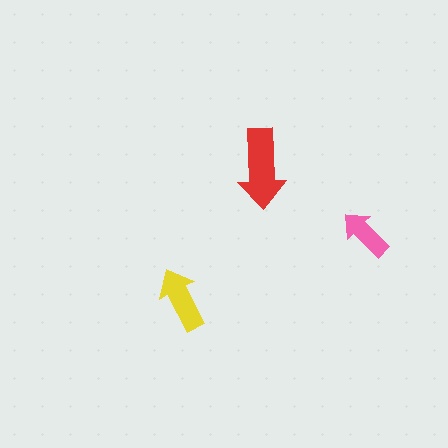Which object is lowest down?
The yellow arrow is bottommost.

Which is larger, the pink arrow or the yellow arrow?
The yellow one.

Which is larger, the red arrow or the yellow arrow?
The red one.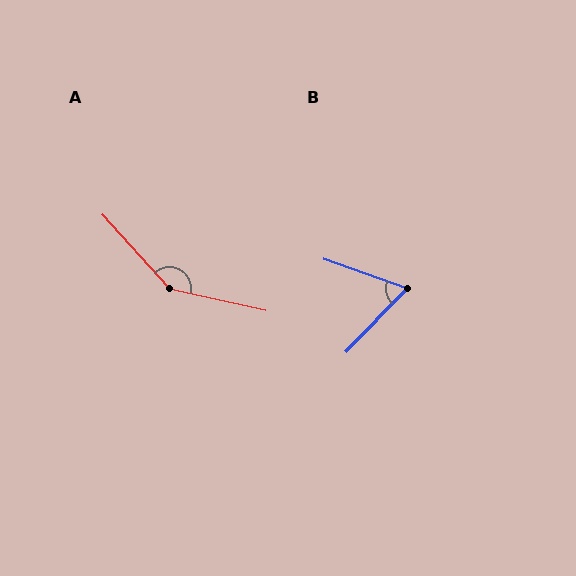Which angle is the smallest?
B, at approximately 66 degrees.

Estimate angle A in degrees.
Approximately 145 degrees.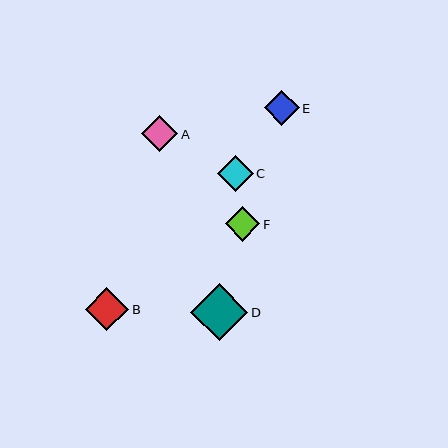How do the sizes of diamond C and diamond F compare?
Diamond C and diamond F are approximately the same size.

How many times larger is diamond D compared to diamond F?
Diamond D is approximately 1.6 times the size of diamond F.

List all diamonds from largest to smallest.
From largest to smallest: D, B, A, C, E, F.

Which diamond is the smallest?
Diamond F is the smallest with a size of approximately 35 pixels.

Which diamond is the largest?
Diamond D is the largest with a size of approximately 57 pixels.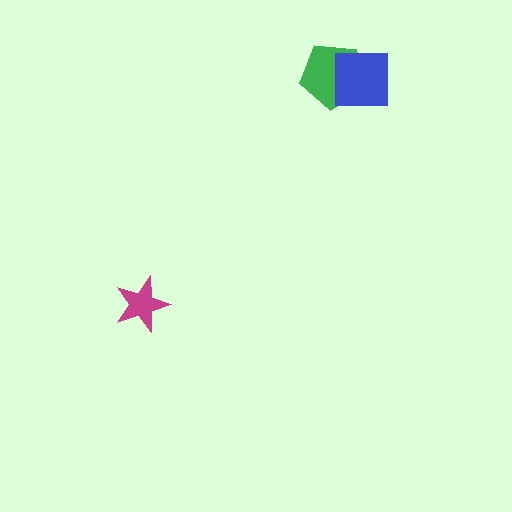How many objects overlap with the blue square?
1 object overlaps with the blue square.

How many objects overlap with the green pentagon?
1 object overlaps with the green pentagon.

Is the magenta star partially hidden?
No, no other shape covers it.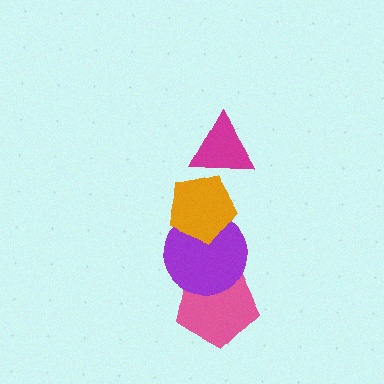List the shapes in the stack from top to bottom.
From top to bottom: the magenta triangle, the orange pentagon, the purple circle, the pink pentagon.